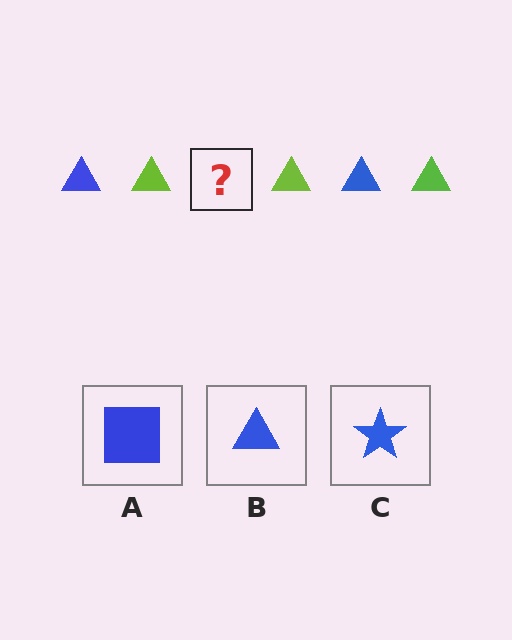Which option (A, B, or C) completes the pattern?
B.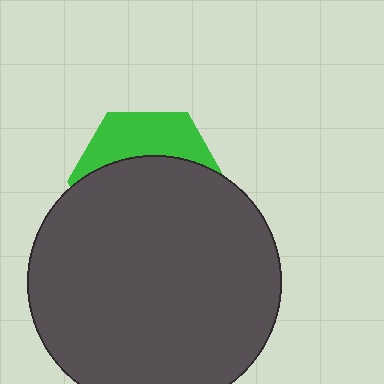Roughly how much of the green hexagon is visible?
A small part of it is visible (roughly 34%).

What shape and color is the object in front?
The object in front is a dark gray circle.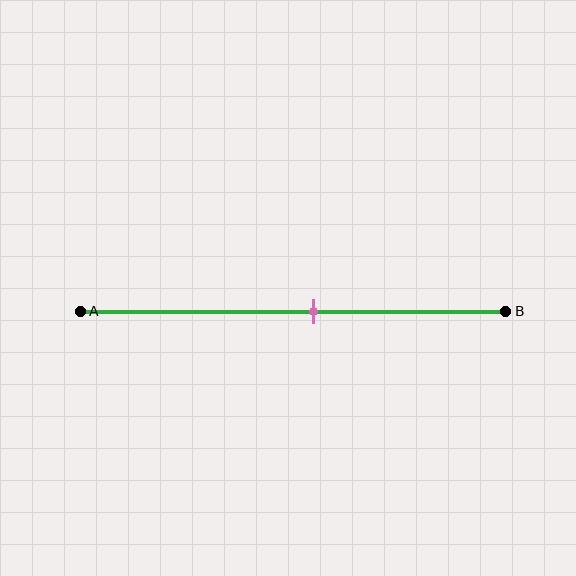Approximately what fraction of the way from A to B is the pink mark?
The pink mark is approximately 55% of the way from A to B.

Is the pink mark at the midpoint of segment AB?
No, the mark is at about 55% from A, not at the 50% midpoint.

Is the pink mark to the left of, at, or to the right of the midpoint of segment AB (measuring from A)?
The pink mark is to the right of the midpoint of segment AB.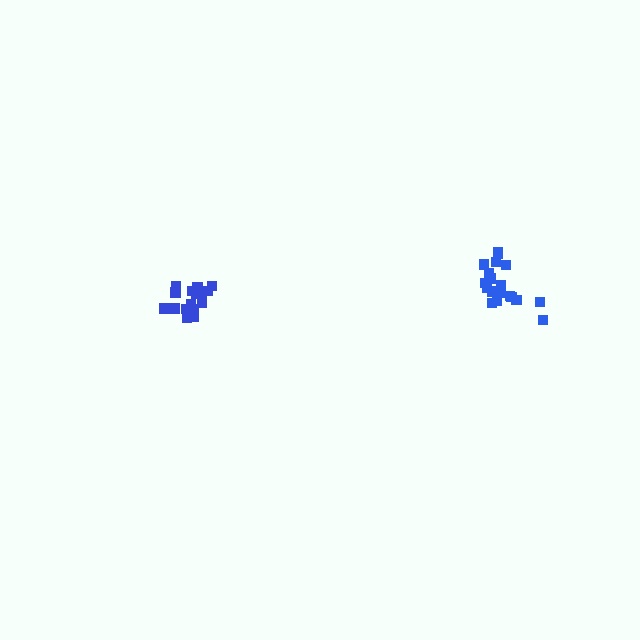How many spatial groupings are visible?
There are 2 spatial groupings.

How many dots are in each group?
Group 1: 19 dots, Group 2: 16 dots (35 total).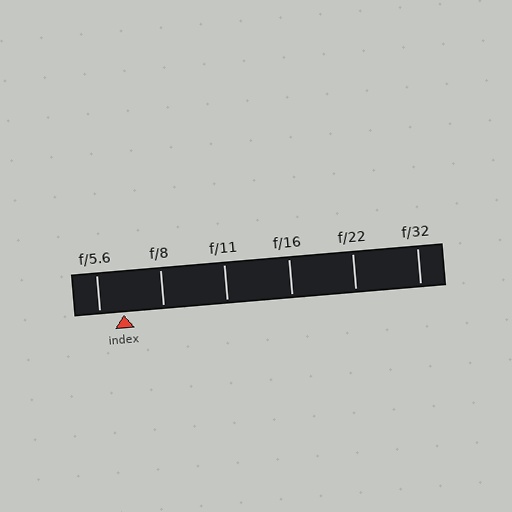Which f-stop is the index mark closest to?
The index mark is closest to f/5.6.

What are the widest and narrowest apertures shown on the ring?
The widest aperture shown is f/5.6 and the narrowest is f/32.